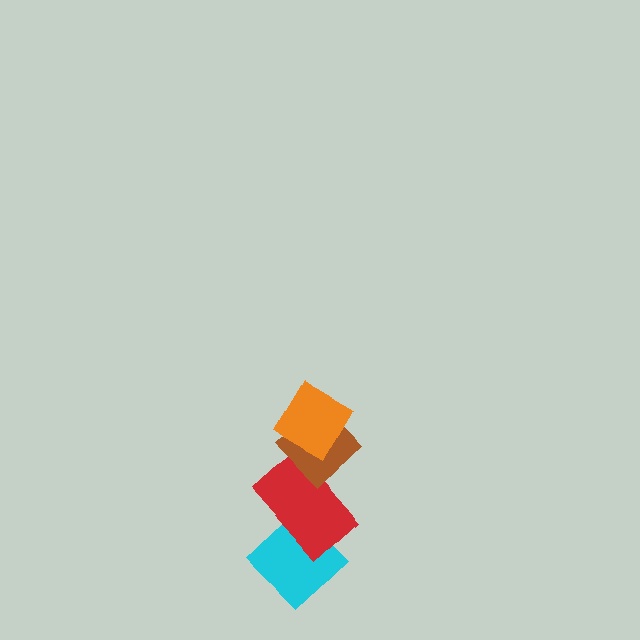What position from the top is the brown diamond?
The brown diamond is 2nd from the top.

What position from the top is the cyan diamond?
The cyan diamond is 4th from the top.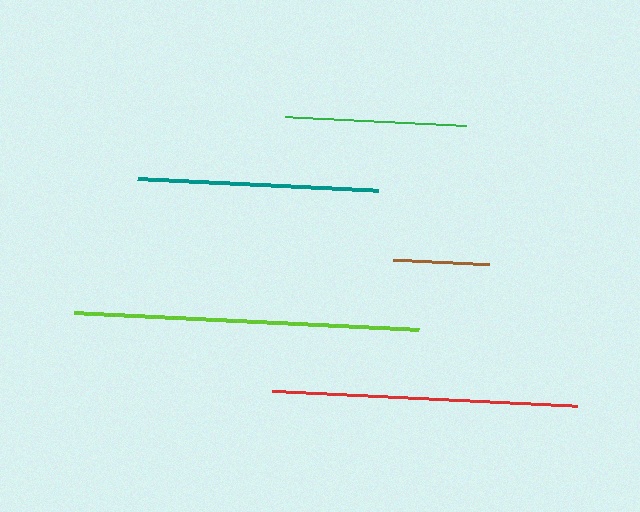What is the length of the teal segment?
The teal segment is approximately 241 pixels long.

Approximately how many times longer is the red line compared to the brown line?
The red line is approximately 3.1 times the length of the brown line.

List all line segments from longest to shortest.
From longest to shortest: lime, red, teal, green, brown.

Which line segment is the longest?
The lime line is the longest at approximately 345 pixels.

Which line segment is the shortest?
The brown line is the shortest at approximately 97 pixels.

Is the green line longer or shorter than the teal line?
The teal line is longer than the green line.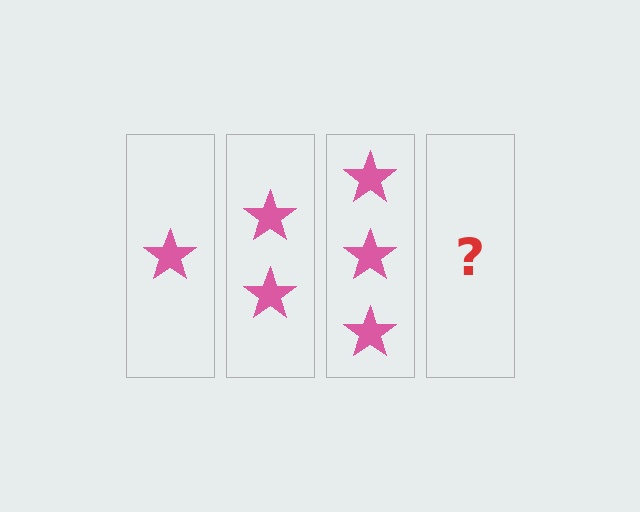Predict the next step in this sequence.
The next step is 4 stars.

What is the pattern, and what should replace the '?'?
The pattern is that each step adds one more star. The '?' should be 4 stars.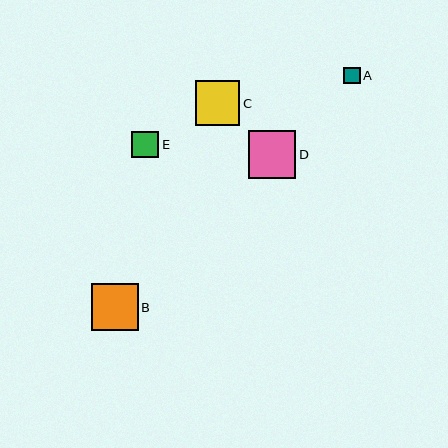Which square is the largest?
Square D is the largest with a size of approximately 48 pixels.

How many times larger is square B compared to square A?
Square B is approximately 2.8 times the size of square A.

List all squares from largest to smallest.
From largest to smallest: D, B, C, E, A.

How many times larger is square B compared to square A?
Square B is approximately 2.8 times the size of square A.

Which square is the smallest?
Square A is the smallest with a size of approximately 17 pixels.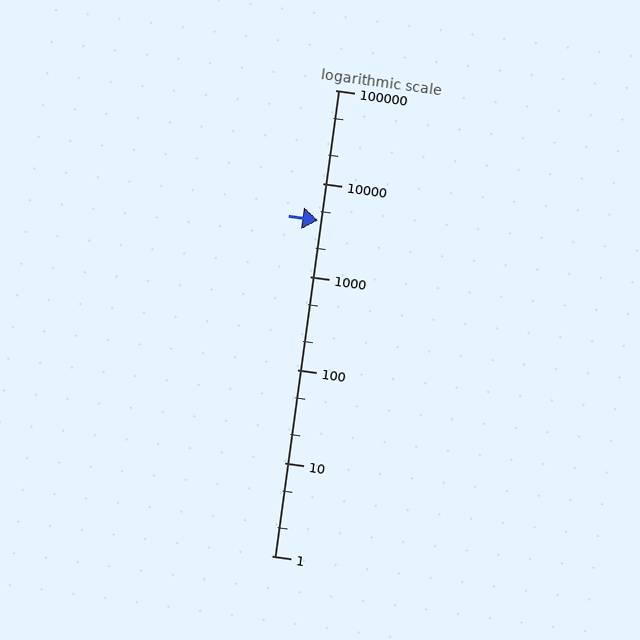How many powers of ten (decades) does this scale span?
The scale spans 5 decades, from 1 to 100000.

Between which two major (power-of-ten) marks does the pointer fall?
The pointer is between 1000 and 10000.